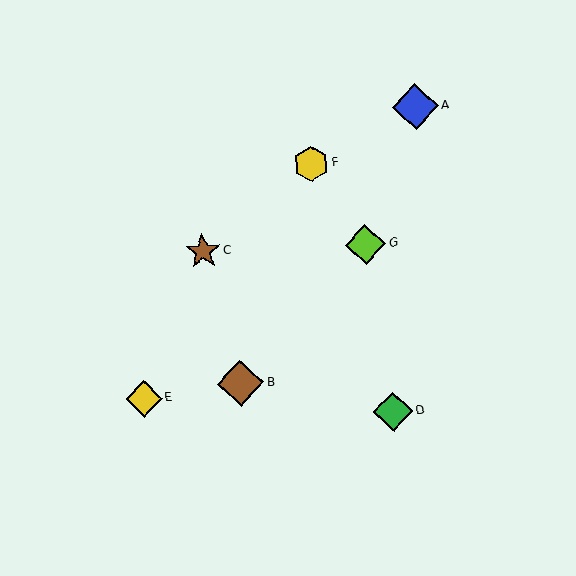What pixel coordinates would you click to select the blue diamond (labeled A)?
Click at (415, 106) to select the blue diamond A.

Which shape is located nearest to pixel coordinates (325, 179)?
The yellow hexagon (labeled F) at (311, 164) is nearest to that location.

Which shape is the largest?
The blue diamond (labeled A) is the largest.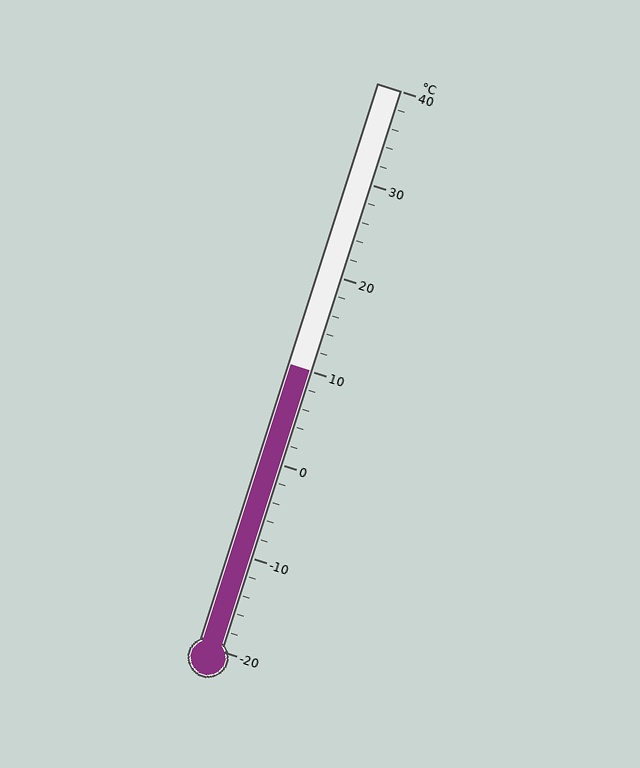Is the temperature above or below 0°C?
The temperature is above 0°C.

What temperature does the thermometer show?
The thermometer shows approximately 10°C.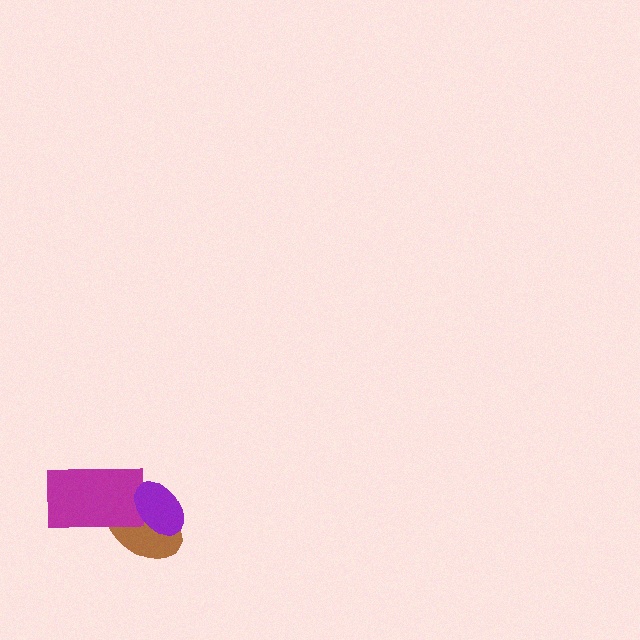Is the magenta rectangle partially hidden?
Yes, it is partially covered by another shape.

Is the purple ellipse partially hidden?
No, no other shape covers it.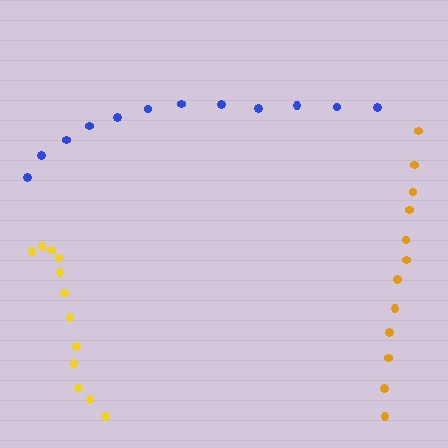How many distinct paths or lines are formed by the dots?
There are 3 distinct paths.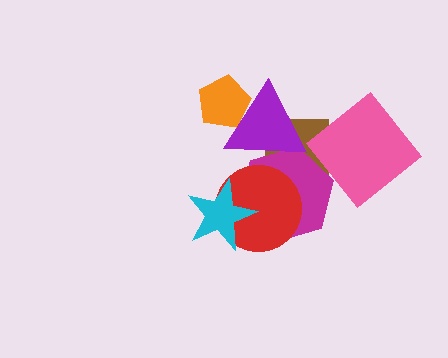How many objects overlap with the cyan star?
2 objects overlap with the cyan star.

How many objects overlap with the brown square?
2 objects overlap with the brown square.